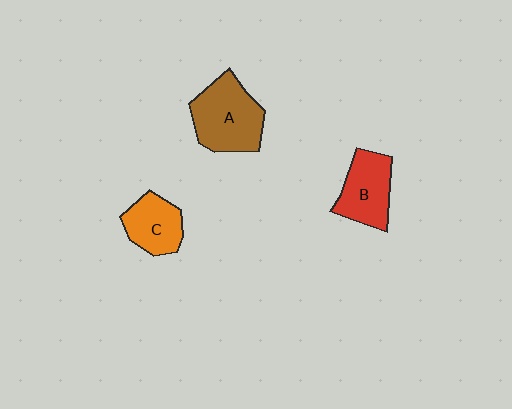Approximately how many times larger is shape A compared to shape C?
Approximately 1.6 times.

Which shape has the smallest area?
Shape C (orange).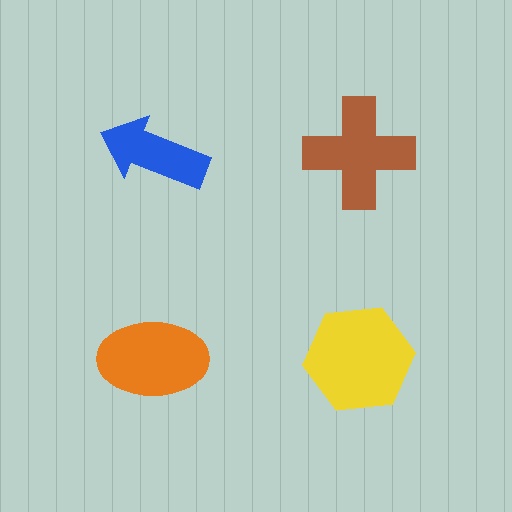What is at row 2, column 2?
A yellow hexagon.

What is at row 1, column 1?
A blue arrow.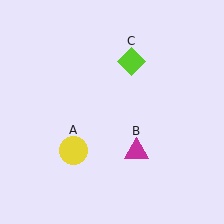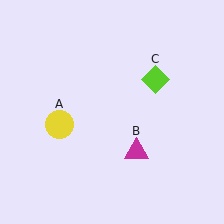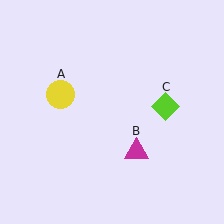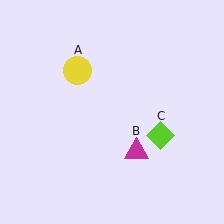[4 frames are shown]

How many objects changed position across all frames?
2 objects changed position: yellow circle (object A), lime diamond (object C).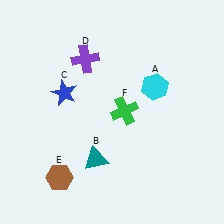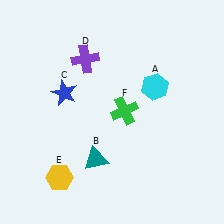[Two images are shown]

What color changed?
The hexagon (E) changed from brown in Image 1 to yellow in Image 2.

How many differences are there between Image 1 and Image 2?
There is 1 difference between the two images.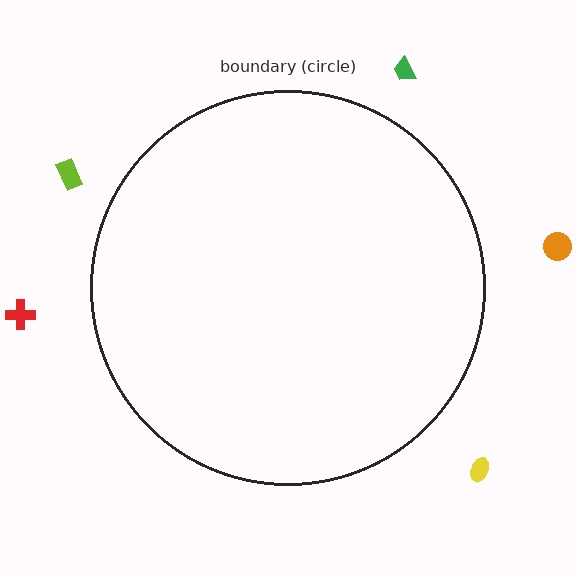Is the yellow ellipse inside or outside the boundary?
Outside.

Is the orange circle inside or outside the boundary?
Outside.